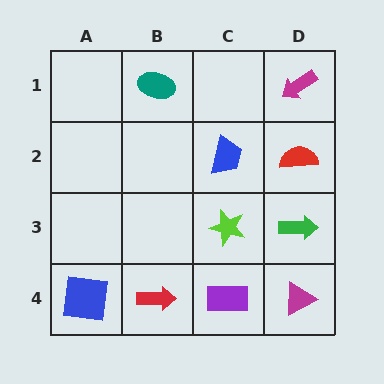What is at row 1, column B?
A teal ellipse.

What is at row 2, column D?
A red semicircle.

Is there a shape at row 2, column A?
No, that cell is empty.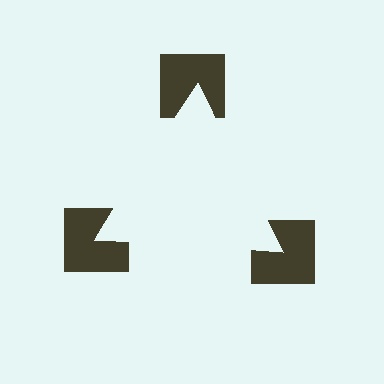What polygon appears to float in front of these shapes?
An illusory triangle — its edges are inferred from the aligned wedge cuts in the notched squares, not physically drawn.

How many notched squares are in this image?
There are 3 — one at each vertex of the illusory triangle.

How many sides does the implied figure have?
3 sides.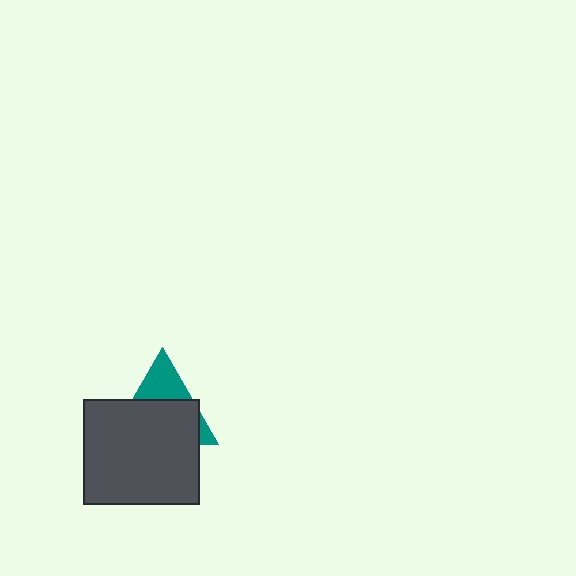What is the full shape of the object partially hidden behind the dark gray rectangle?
The partially hidden object is a teal triangle.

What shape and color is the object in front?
The object in front is a dark gray rectangle.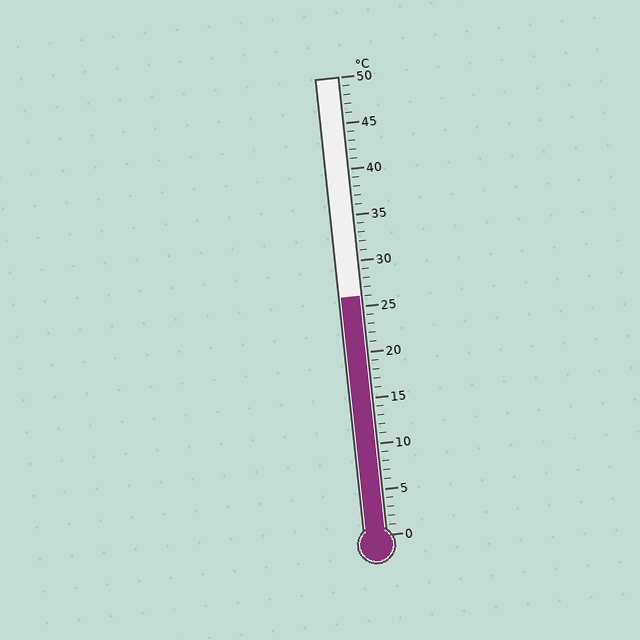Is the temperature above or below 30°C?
The temperature is below 30°C.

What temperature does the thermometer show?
The thermometer shows approximately 26°C.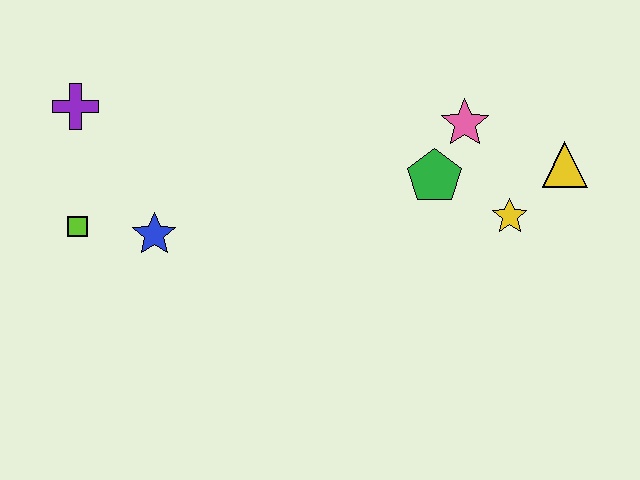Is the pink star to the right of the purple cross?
Yes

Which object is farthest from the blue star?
The yellow triangle is farthest from the blue star.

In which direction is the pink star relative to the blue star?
The pink star is to the right of the blue star.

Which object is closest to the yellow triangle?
The yellow star is closest to the yellow triangle.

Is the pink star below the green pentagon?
No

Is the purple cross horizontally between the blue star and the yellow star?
No